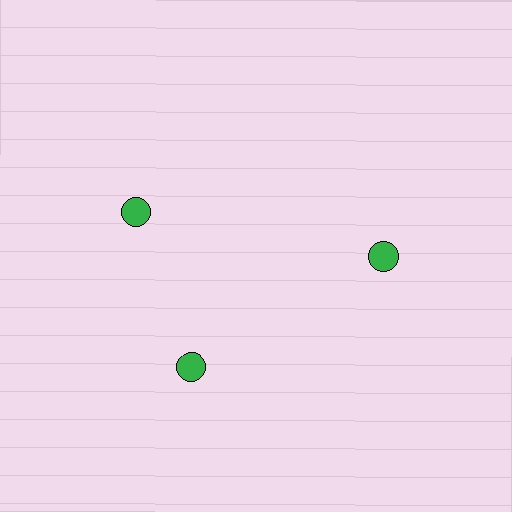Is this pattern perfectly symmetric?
No. The 3 green circles are arranged in a ring, but one element near the 11 o'clock position is rotated out of alignment along the ring, breaking the 3-fold rotational symmetry.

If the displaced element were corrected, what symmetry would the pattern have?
It would have 3-fold rotational symmetry — the pattern would map onto itself every 120 degrees.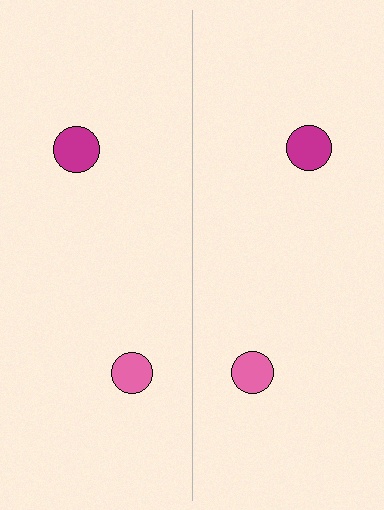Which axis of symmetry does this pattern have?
The pattern has a vertical axis of symmetry running through the center of the image.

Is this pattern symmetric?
Yes, this pattern has bilateral (reflection) symmetry.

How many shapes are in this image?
There are 4 shapes in this image.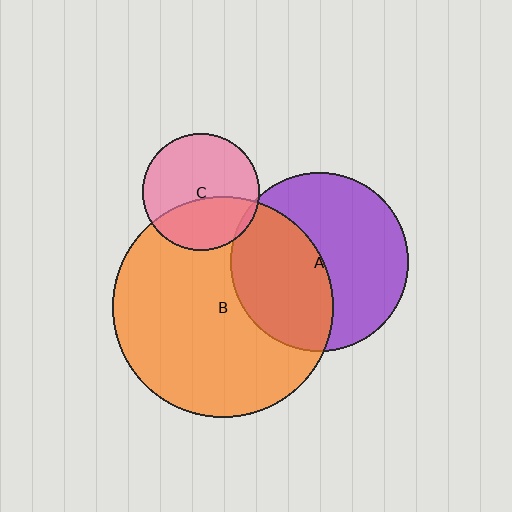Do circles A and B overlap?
Yes.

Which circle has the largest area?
Circle B (orange).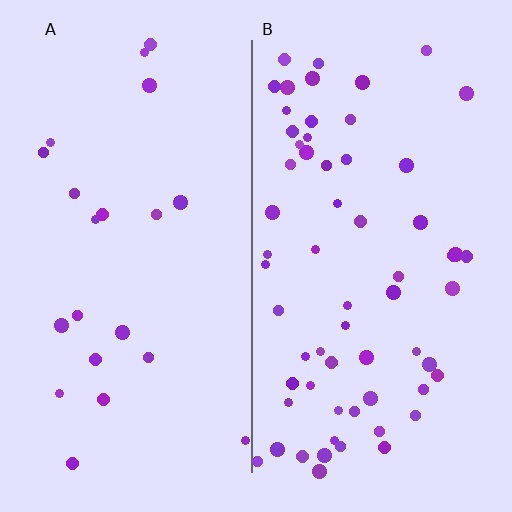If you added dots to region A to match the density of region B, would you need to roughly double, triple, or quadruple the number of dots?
Approximately triple.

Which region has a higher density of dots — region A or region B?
B (the right).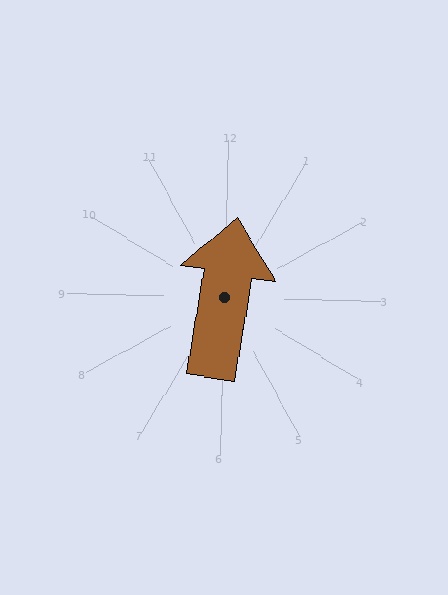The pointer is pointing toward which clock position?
Roughly 12 o'clock.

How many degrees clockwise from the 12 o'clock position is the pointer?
Approximately 8 degrees.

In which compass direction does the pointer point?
North.